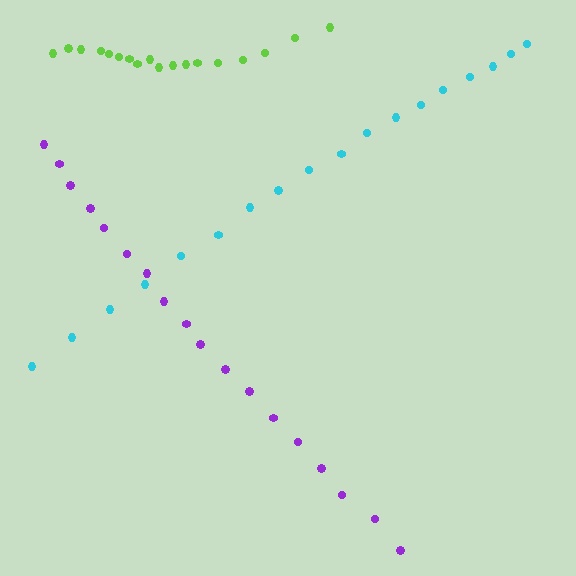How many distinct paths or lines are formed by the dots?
There are 3 distinct paths.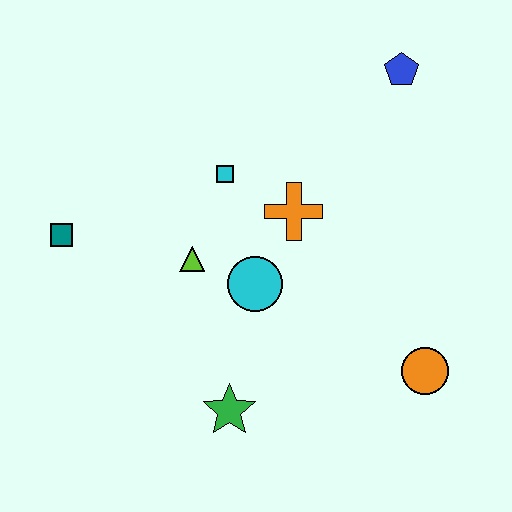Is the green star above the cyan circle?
No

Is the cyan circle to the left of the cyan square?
No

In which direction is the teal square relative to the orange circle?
The teal square is to the left of the orange circle.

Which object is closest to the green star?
The cyan circle is closest to the green star.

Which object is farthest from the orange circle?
The teal square is farthest from the orange circle.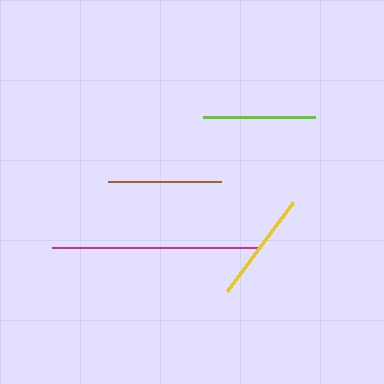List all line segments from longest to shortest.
From longest to shortest: magenta, brown, lime, yellow.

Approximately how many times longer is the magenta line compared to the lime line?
The magenta line is approximately 1.8 times the length of the lime line.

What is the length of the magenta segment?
The magenta segment is approximately 207 pixels long.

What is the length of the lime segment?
The lime segment is approximately 113 pixels long.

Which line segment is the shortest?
The yellow line is the shortest at approximately 110 pixels.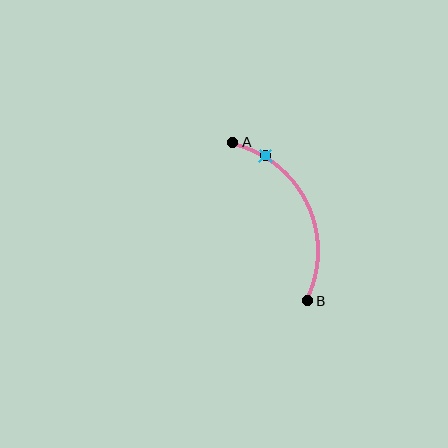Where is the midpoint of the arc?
The arc midpoint is the point on the curve farthest from the straight line joining A and B. It sits to the right of that line.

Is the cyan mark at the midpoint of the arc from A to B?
No. The cyan mark lies on the arc but is closer to endpoint A. The arc midpoint would be at the point on the curve equidistant along the arc from both A and B.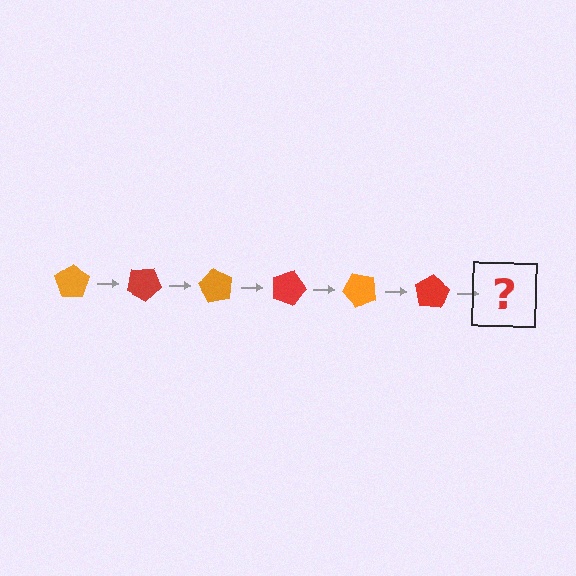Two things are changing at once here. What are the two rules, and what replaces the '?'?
The two rules are that it rotates 30 degrees each step and the color cycles through orange and red. The '?' should be an orange pentagon, rotated 180 degrees from the start.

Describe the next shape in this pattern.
It should be an orange pentagon, rotated 180 degrees from the start.